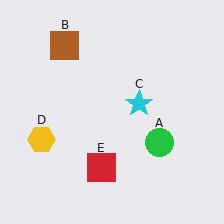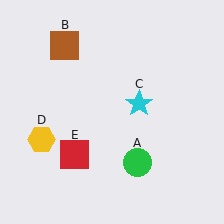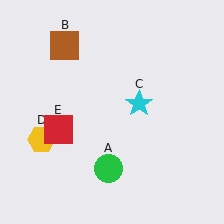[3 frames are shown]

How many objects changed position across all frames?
2 objects changed position: green circle (object A), red square (object E).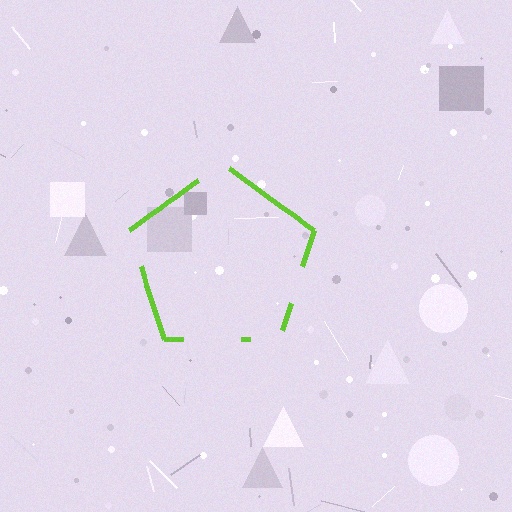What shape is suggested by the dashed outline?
The dashed outline suggests a pentagon.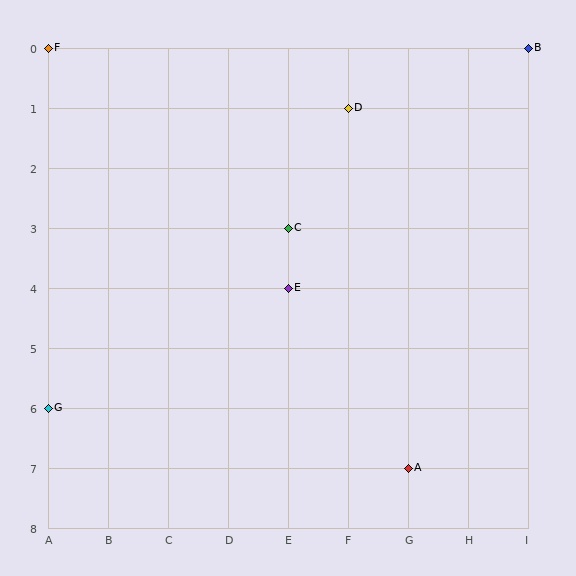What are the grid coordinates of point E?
Point E is at grid coordinates (E, 4).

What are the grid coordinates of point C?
Point C is at grid coordinates (E, 3).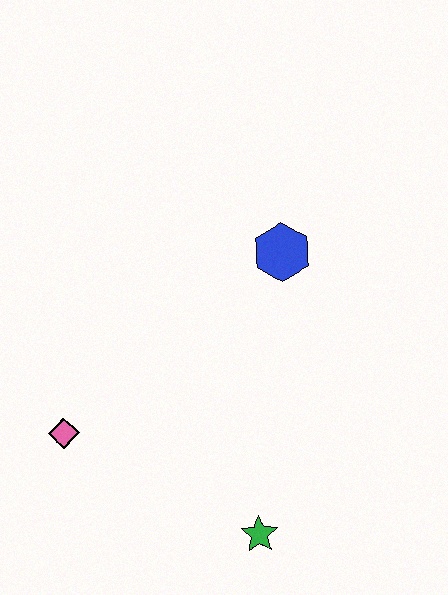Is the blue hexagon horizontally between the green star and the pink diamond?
No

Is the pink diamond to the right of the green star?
No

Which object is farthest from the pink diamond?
The blue hexagon is farthest from the pink diamond.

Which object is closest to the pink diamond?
The green star is closest to the pink diamond.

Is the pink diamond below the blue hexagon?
Yes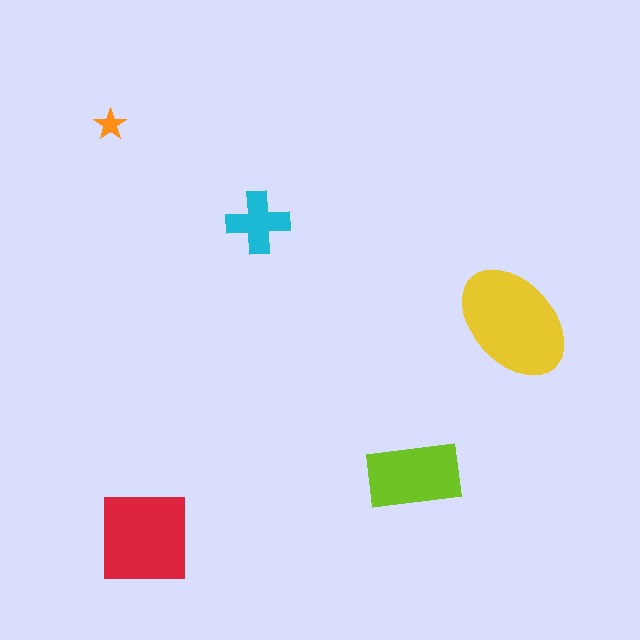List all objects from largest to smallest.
The yellow ellipse, the red square, the lime rectangle, the cyan cross, the orange star.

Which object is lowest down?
The red square is bottommost.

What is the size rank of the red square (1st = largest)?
2nd.